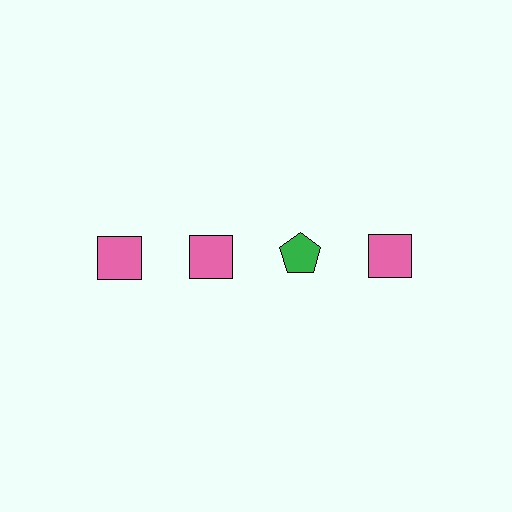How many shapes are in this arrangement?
There are 4 shapes arranged in a grid pattern.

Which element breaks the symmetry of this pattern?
The green pentagon in the top row, center column breaks the symmetry. All other shapes are pink squares.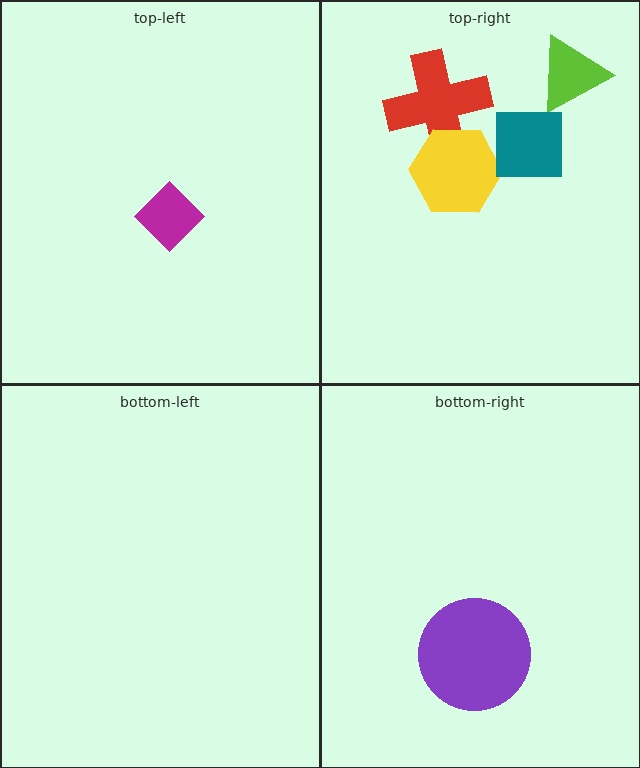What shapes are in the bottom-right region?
The purple circle.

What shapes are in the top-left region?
The magenta diamond.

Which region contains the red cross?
The top-right region.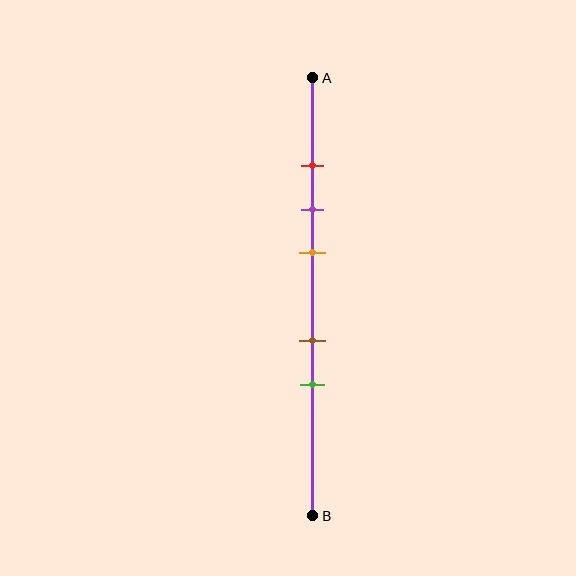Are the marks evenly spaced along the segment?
No, the marks are not evenly spaced.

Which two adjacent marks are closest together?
The red and purple marks are the closest adjacent pair.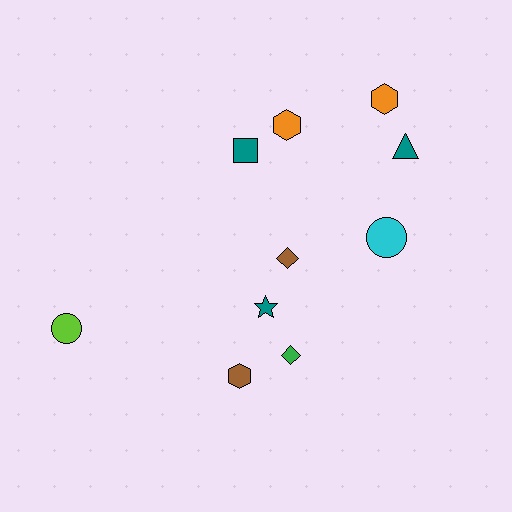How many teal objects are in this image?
There are 3 teal objects.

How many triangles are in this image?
There is 1 triangle.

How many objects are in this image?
There are 10 objects.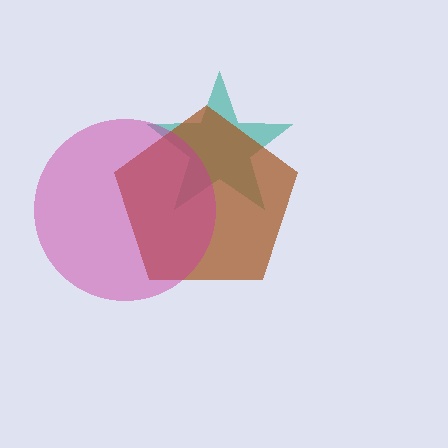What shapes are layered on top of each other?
The layered shapes are: a teal star, a brown pentagon, a magenta circle.